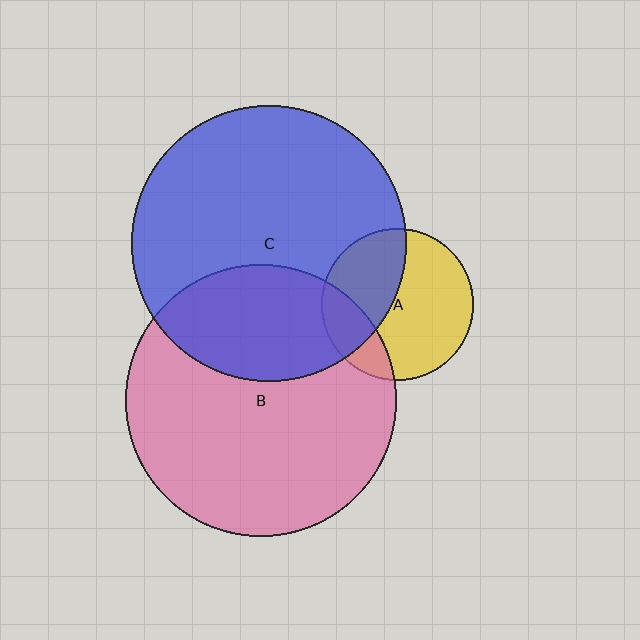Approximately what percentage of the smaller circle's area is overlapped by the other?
Approximately 40%.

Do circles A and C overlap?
Yes.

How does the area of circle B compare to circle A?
Approximately 3.2 times.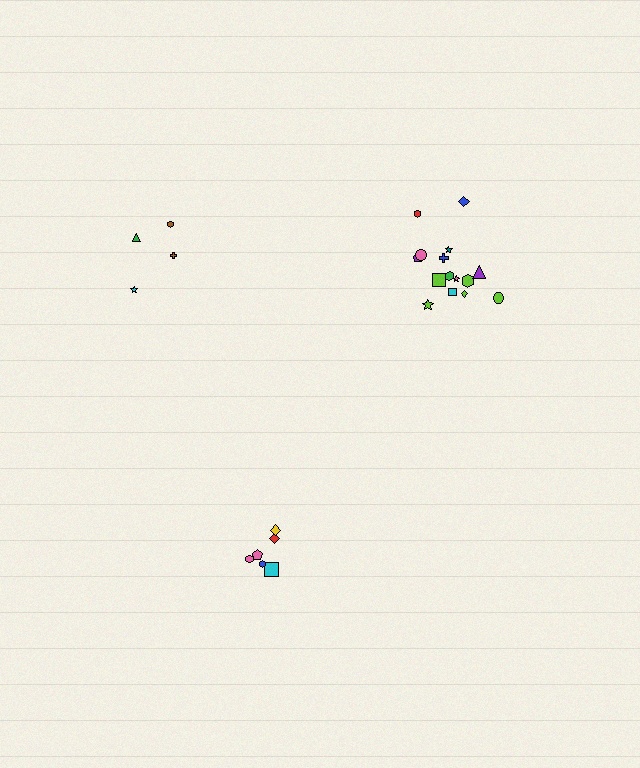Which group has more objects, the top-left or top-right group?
The top-right group.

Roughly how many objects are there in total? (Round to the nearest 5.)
Roughly 25 objects in total.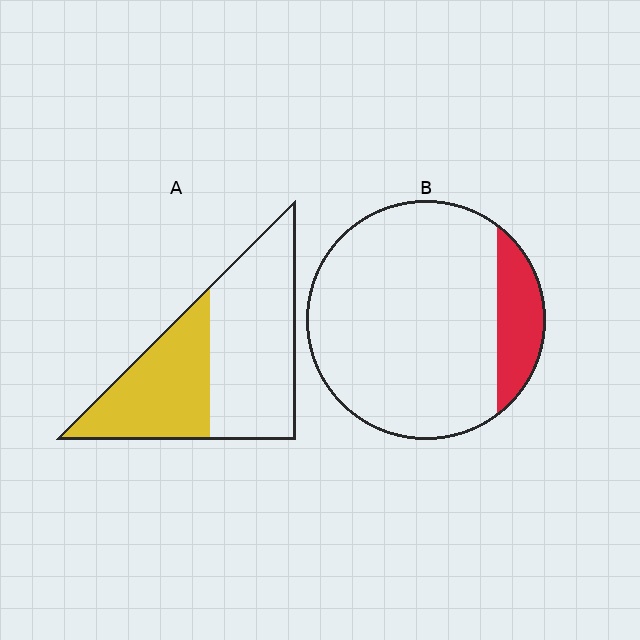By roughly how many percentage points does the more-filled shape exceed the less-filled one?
By roughly 25 percentage points (A over B).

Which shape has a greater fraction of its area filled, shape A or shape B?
Shape A.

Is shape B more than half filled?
No.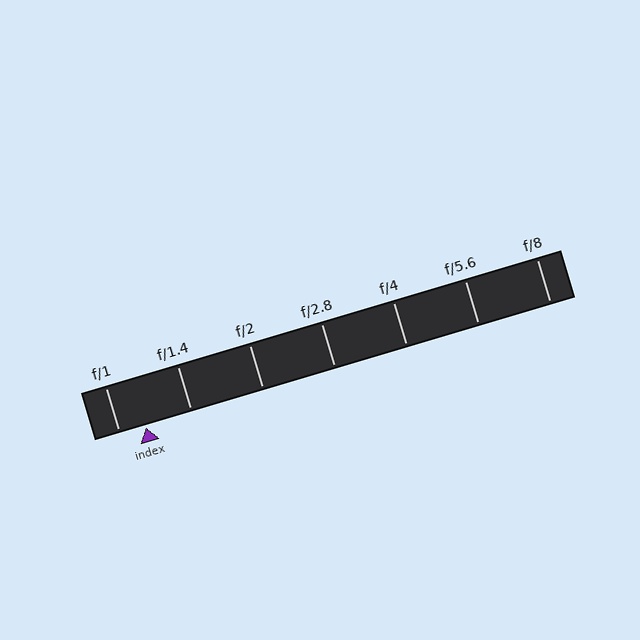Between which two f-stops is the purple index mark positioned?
The index mark is between f/1 and f/1.4.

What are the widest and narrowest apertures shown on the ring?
The widest aperture shown is f/1 and the narrowest is f/8.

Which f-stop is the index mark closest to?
The index mark is closest to f/1.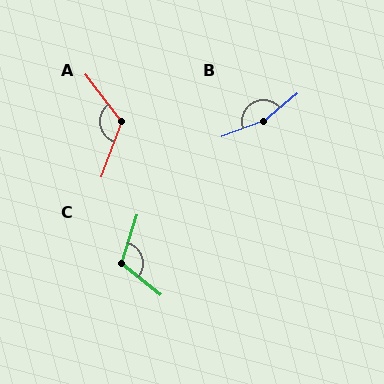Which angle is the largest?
B, at approximately 161 degrees.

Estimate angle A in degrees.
Approximately 123 degrees.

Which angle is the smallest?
C, at approximately 111 degrees.